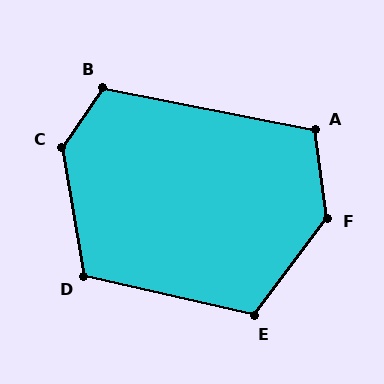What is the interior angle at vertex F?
Approximately 135 degrees (obtuse).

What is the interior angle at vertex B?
Approximately 113 degrees (obtuse).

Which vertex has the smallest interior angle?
A, at approximately 109 degrees.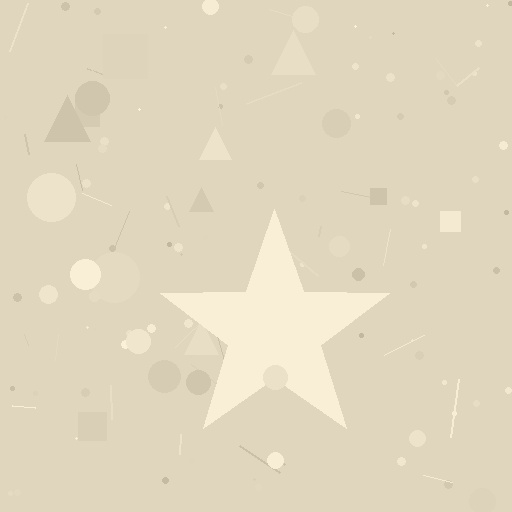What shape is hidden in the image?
A star is hidden in the image.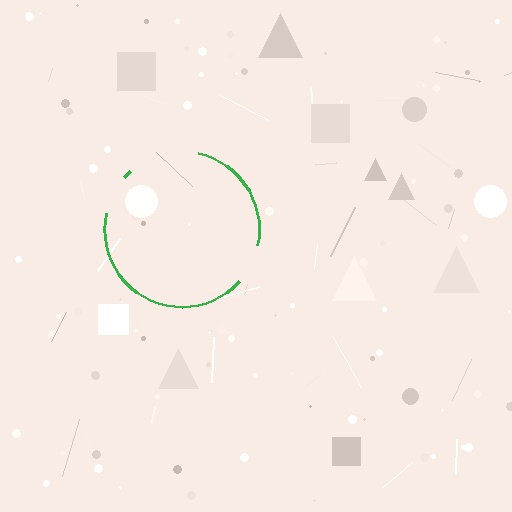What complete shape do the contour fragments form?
The contour fragments form a circle.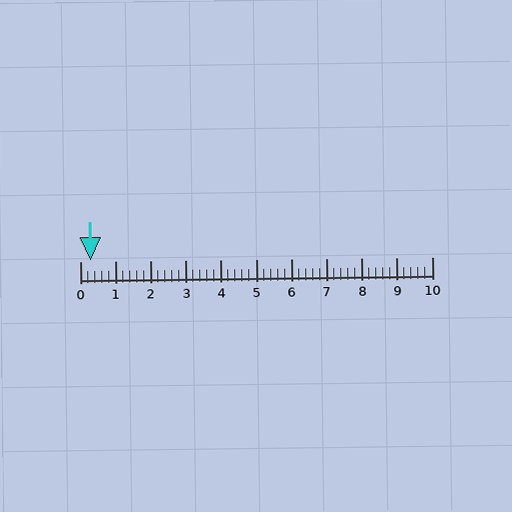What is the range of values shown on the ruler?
The ruler shows values from 0 to 10.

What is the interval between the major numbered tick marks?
The major tick marks are spaced 1 units apart.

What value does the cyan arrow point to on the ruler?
The cyan arrow points to approximately 0.3.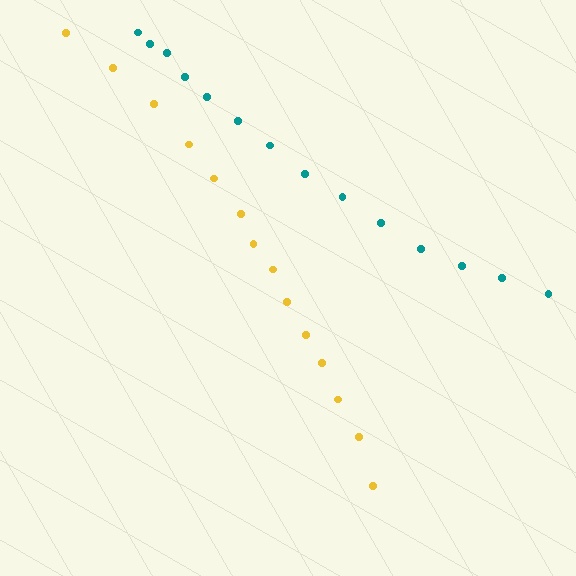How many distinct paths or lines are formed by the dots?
There are 2 distinct paths.